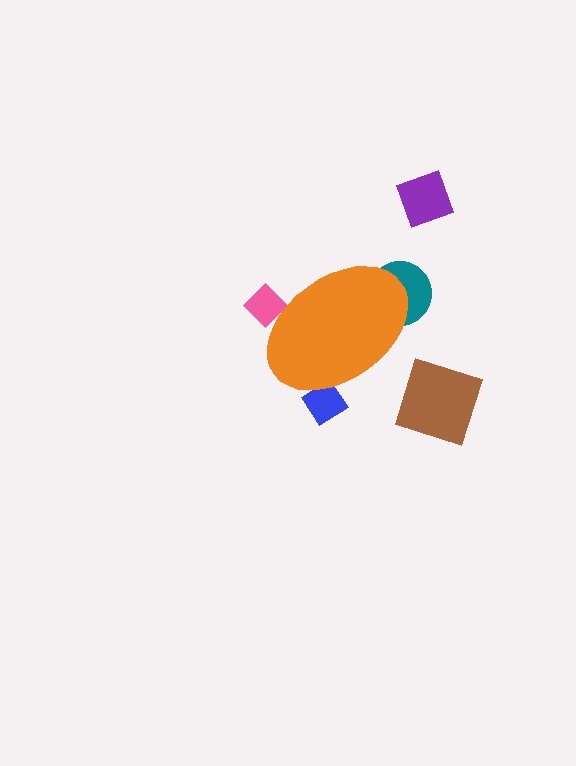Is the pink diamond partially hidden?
Yes, the pink diamond is partially hidden behind the orange ellipse.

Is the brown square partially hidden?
No, the brown square is fully visible.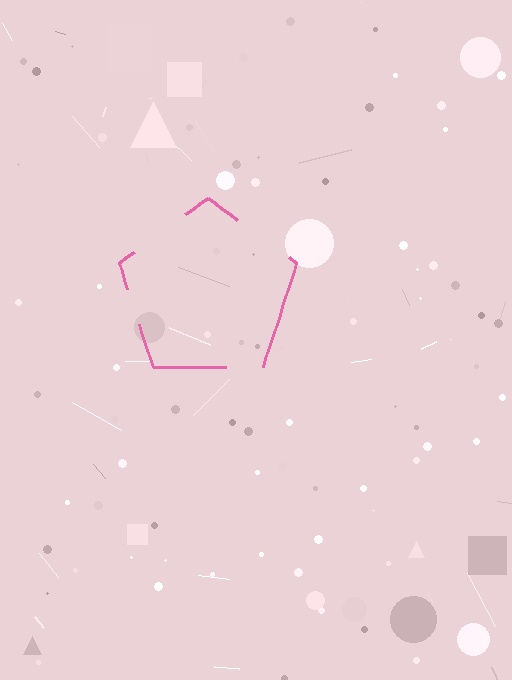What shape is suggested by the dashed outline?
The dashed outline suggests a pentagon.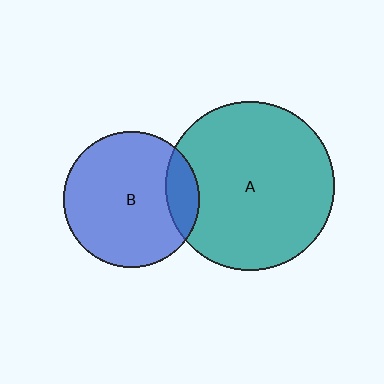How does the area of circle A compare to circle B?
Approximately 1.5 times.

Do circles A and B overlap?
Yes.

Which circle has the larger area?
Circle A (teal).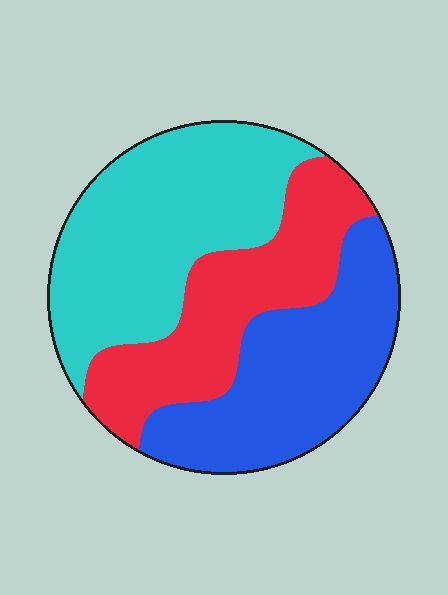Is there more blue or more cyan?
Cyan.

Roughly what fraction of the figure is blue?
Blue takes up between a sixth and a third of the figure.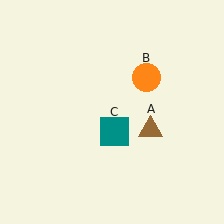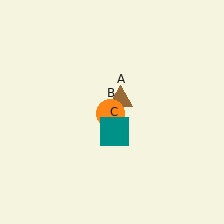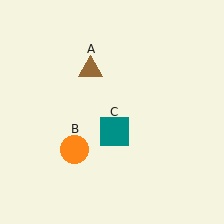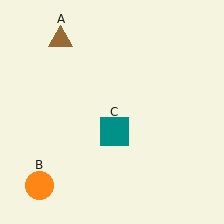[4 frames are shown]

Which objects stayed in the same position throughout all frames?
Teal square (object C) remained stationary.